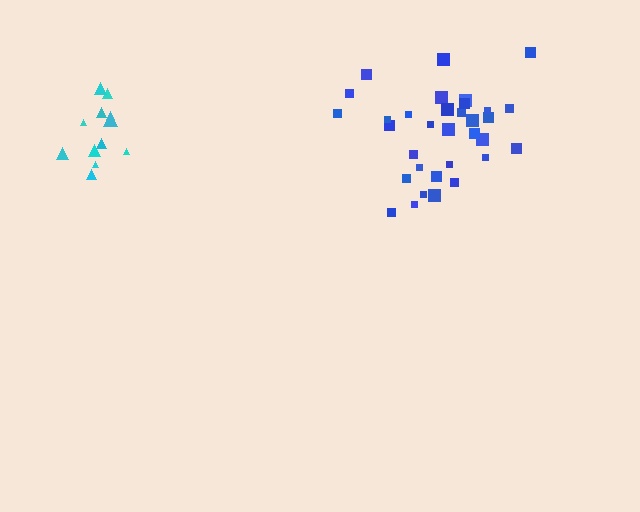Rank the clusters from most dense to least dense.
cyan, blue.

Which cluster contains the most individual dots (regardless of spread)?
Blue (33).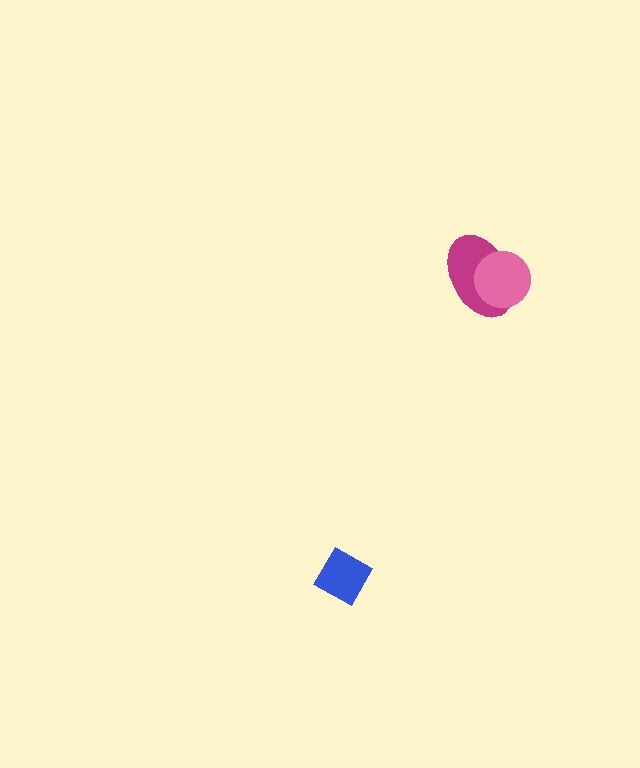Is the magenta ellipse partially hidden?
Yes, it is partially covered by another shape.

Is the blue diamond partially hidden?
No, no other shape covers it.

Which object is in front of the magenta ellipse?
The pink circle is in front of the magenta ellipse.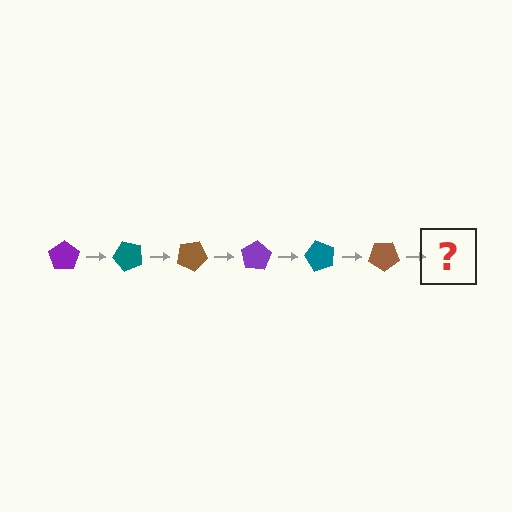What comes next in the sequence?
The next element should be a purple pentagon, rotated 300 degrees from the start.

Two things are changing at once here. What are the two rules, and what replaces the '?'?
The two rules are that it rotates 50 degrees each step and the color cycles through purple, teal, and brown. The '?' should be a purple pentagon, rotated 300 degrees from the start.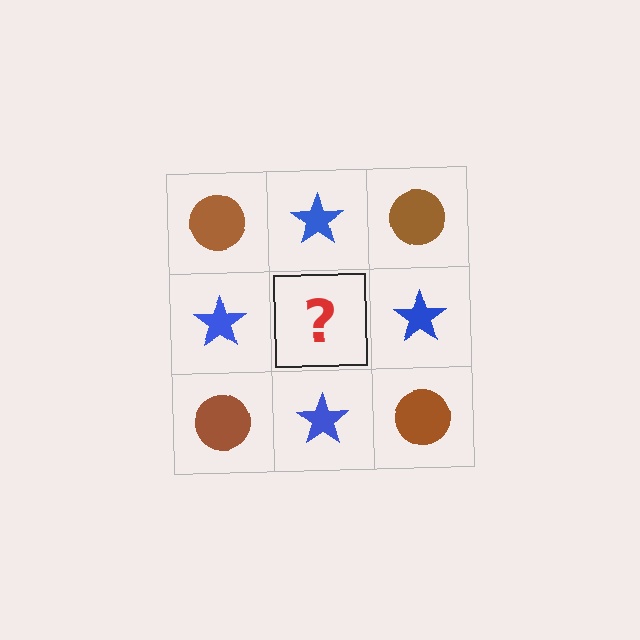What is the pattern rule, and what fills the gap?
The rule is that it alternates brown circle and blue star in a checkerboard pattern. The gap should be filled with a brown circle.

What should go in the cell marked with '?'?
The missing cell should contain a brown circle.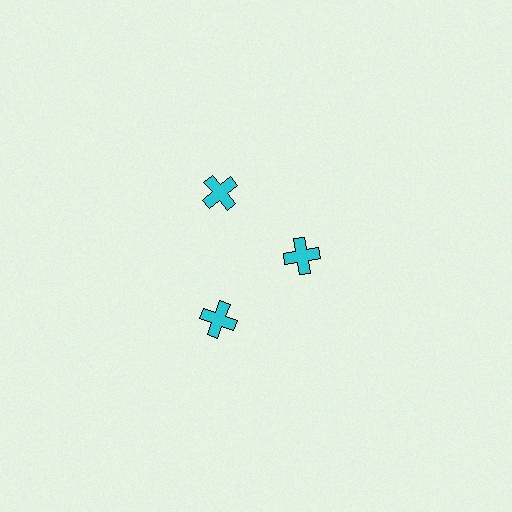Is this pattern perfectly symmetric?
No. The 3 cyan crosses are arranged in a ring, but one element near the 3 o'clock position is pulled inward toward the center, breaking the 3-fold rotational symmetry.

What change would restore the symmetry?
The symmetry would be restored by moving it outward, back onto the ring so that all 3 crosses sit at equal angles and equal distance from the center.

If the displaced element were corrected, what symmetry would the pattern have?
It would have 3-fold rotational symmetry — the pattern would map onto itself every 120 degrees.